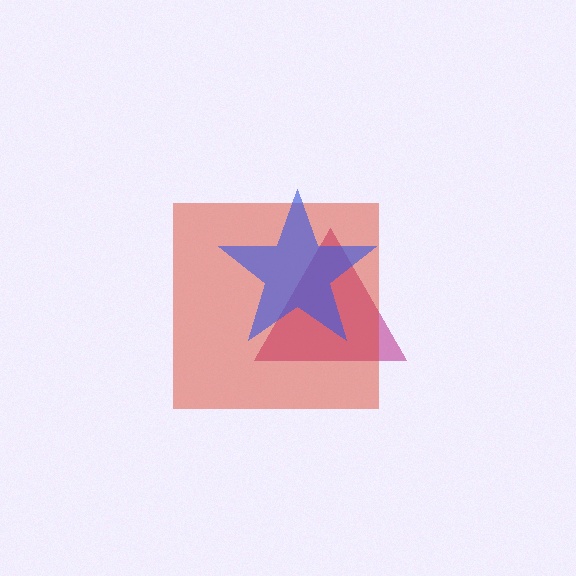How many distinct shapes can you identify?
There are 3 distinct shapes: a magenta triangle, a red square, a blue star.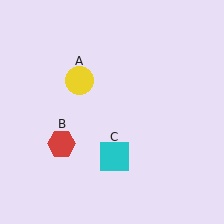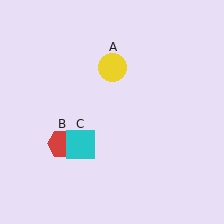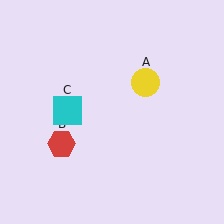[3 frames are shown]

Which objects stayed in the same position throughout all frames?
Red hexagon (object B) remained stationary.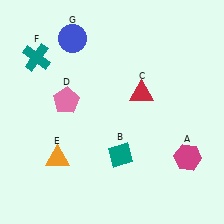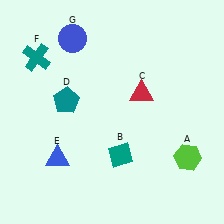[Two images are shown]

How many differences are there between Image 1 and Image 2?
There are 3 differences between the two images.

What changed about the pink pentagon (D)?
In Image 1, D is pink. In Image 2, it changed to teal.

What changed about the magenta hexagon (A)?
In Image 1, A is magenta. In Image 2, it changed to lime.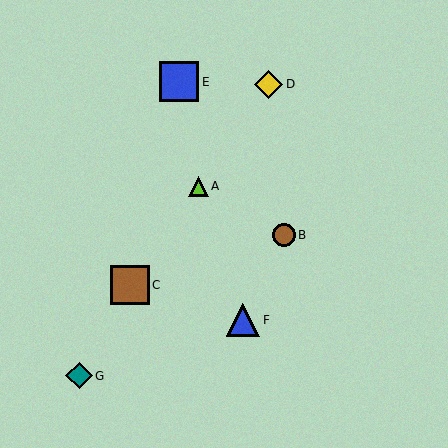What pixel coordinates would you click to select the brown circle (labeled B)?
Click at (284, 235) to select the brown circle B.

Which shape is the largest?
The blue square (labeled E) is the largest.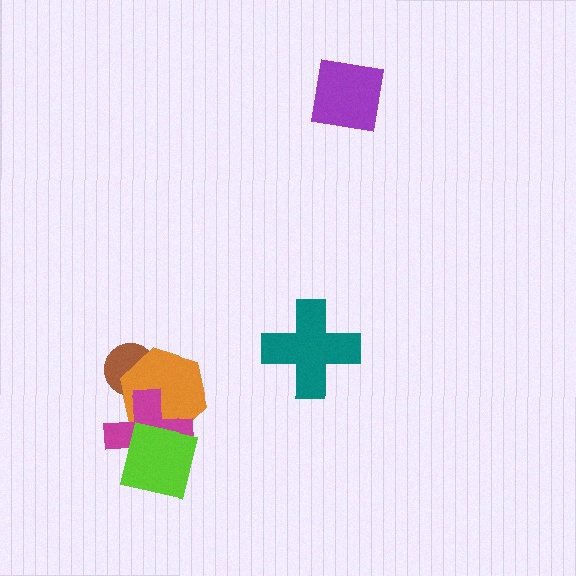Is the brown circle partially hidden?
Yes, it is partially covered by another shape.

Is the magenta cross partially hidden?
Yes, it is partially covered by another shape.